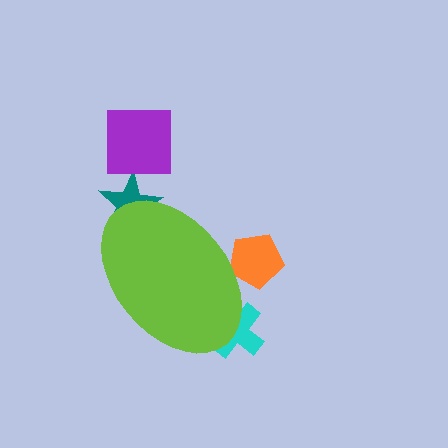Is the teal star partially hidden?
Yes, the teal star is partially hidden behind the lime ellipse.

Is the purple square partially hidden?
No, the purple square is fully visible.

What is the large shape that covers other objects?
A lime ellipse.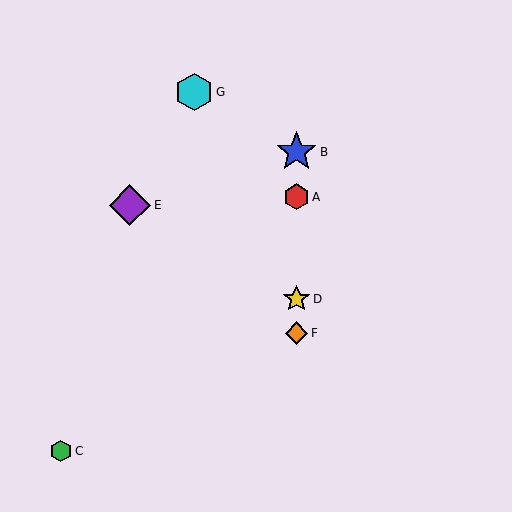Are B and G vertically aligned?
No, B is at x≈296 and G is at x≈194.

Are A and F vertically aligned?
Yes, both are at x≈296.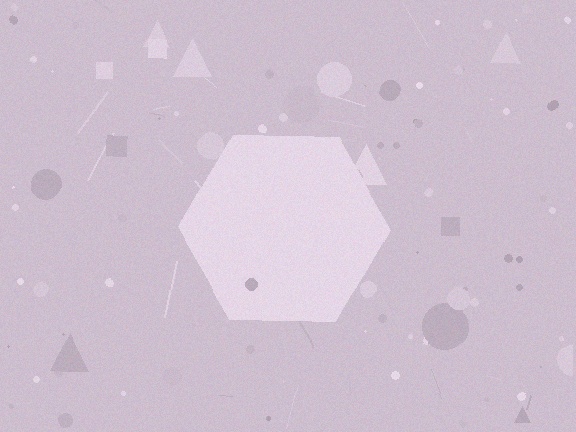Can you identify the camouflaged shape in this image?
The camouflaged shape is a hexagon.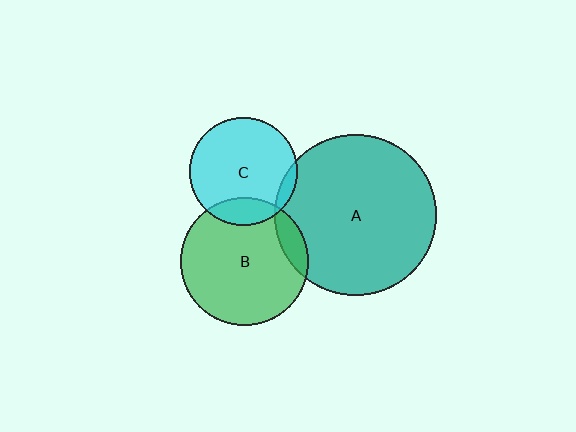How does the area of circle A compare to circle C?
Approximately 2.2 times.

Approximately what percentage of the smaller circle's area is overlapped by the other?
Approximately 10%.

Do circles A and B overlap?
Yes.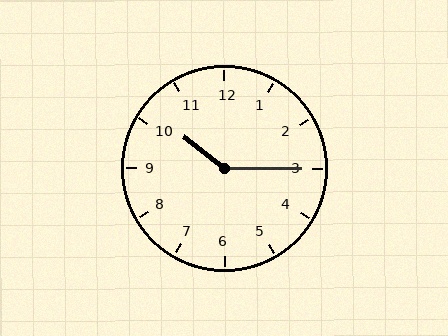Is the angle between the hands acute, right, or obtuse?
It is obtuse.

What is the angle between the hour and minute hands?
Approximately 142 degrees.